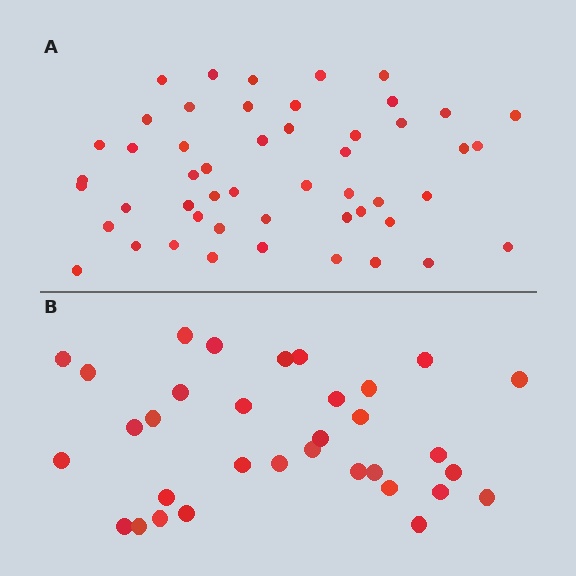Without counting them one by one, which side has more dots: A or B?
Region A (the top region) has more dots.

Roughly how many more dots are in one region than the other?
Region A has approximately 15 more dots than region B.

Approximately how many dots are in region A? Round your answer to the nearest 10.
About 50 dots.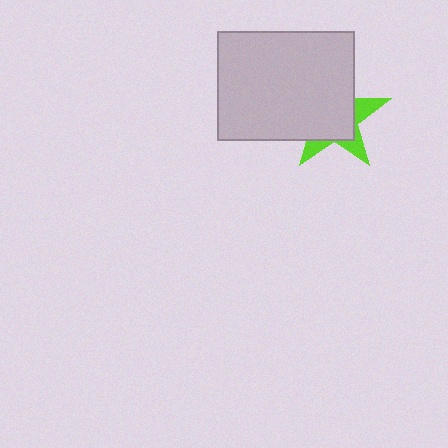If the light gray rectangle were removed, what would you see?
You would see the complete lime star.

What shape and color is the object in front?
The object in front is a light gray rectangle.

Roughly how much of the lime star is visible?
A small part of it is visible (roughly 30%).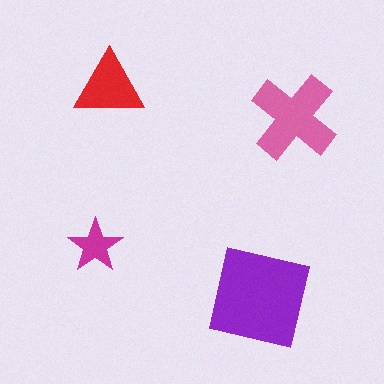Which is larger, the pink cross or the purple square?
The purple square.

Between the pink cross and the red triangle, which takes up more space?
The pink cross.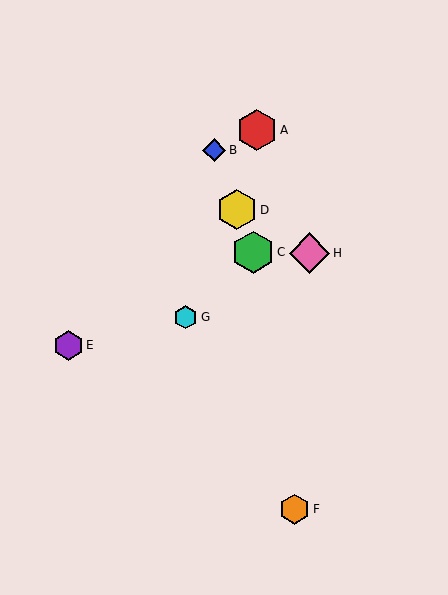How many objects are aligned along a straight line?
3 objects (B, C, D) are aligned along a straight line.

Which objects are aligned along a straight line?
Objects B, C, D are aligned along a straight line.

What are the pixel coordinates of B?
Object B is at (214, 150).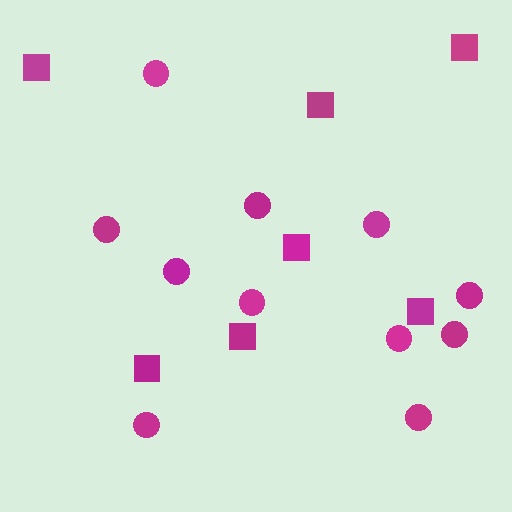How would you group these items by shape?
There are 2 groups: one group of squares (7) and one group of circles (11).